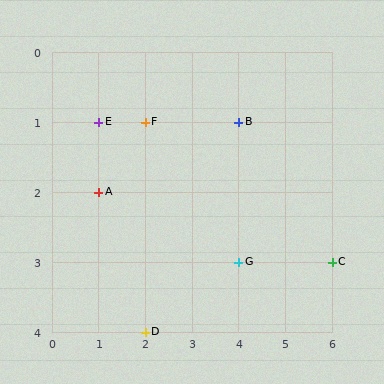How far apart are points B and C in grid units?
Points B and C are 2 columns and 2 rows apart (about 2.8 grid units diagonally).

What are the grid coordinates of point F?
Point F is at grid coordinates (2, 1).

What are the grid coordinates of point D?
Point D is at grid coordinates (2, 4).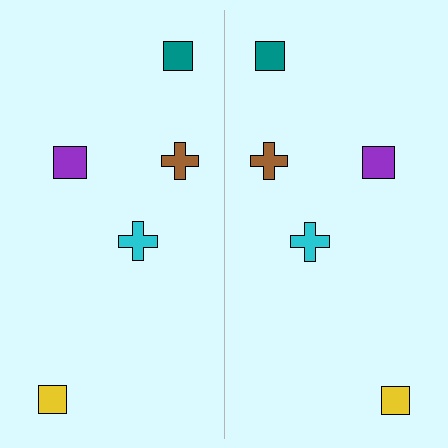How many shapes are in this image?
There are 10 shapes in this image.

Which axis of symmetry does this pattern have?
The pattern has a vertical axis of symmetry running through the center of the image.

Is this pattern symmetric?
Yes, this pattern has bilateral (reflection) symmetry.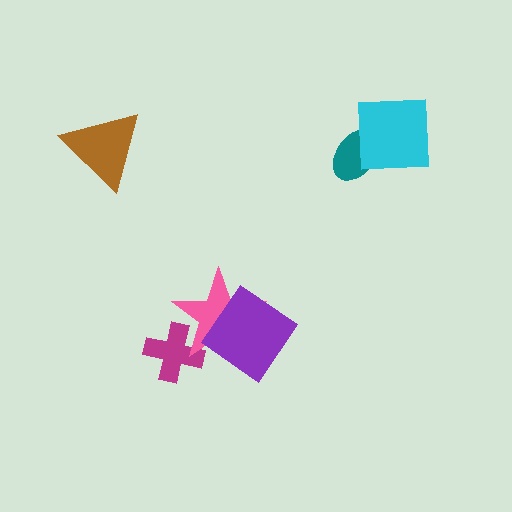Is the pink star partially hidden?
Yes, it is partially covered by another shape.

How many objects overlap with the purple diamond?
1 object overlaps with the purple diamond.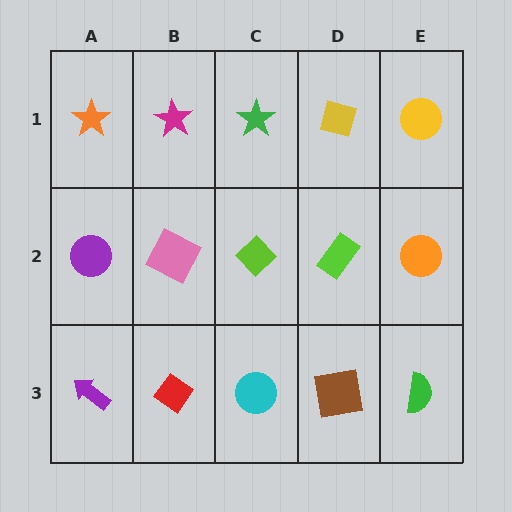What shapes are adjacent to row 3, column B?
A pink square (row 2, column B), a purple arrow (row 3, column A), a cyan circle (row 3, column C).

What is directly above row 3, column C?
A lime diamond.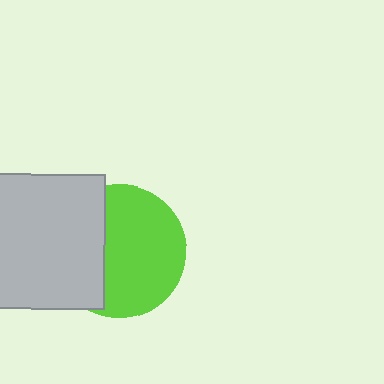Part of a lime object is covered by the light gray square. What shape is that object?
It is a circle.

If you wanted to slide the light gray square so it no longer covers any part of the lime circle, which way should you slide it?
Slide it left — that is the most direct way to separate the two shapes.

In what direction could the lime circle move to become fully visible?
The lime circle could move right. That would shift it out from behind the light gray square entirely.